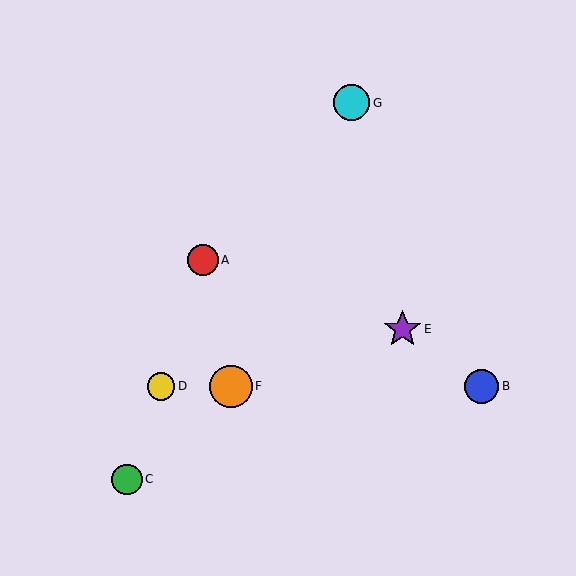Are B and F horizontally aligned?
Yes, both are at y≈386.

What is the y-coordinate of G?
Object G is at y≈103.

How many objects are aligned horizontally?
3 objects (B, D, F) are aligned horizontally.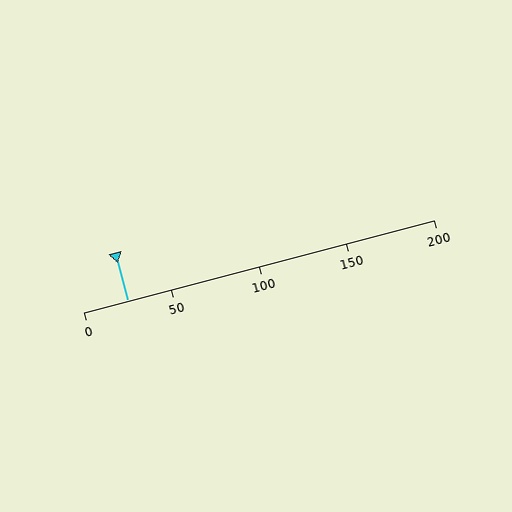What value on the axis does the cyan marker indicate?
The marker indicates approximately 25.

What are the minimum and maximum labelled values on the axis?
The axis runs from 0 to 200.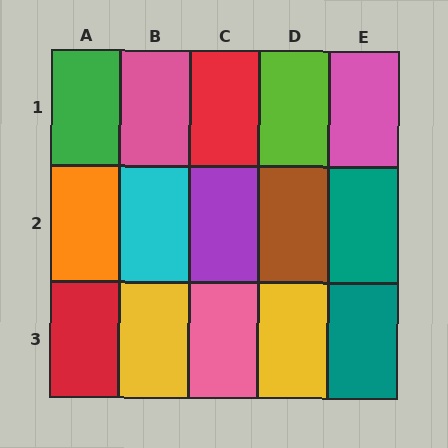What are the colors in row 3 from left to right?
Red, yellow, pink, yellow, teal.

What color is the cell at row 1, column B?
Pink.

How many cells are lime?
1 cell is lime.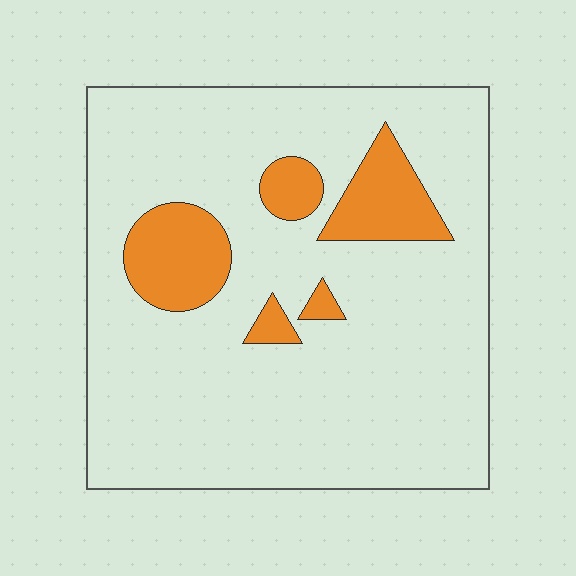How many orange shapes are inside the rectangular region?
5.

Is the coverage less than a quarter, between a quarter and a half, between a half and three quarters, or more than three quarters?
Less than a quarter.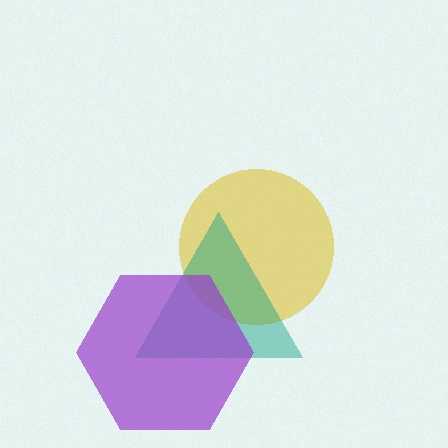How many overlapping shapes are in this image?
There are 3 overlapping shapes in the image.